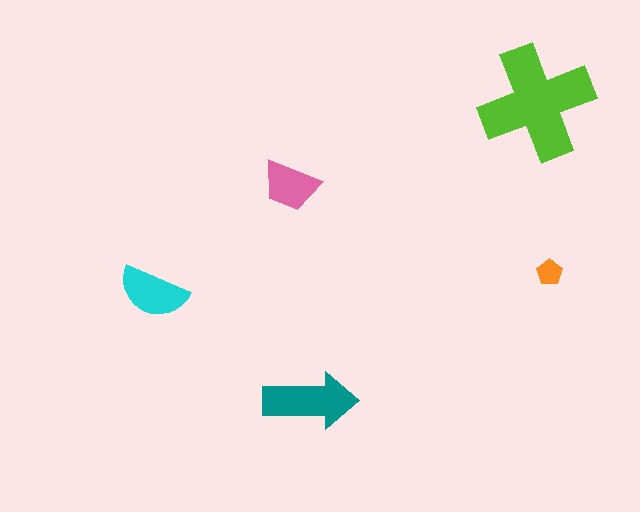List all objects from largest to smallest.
The lime cross, the teal arrow, the cyan semicircle, the pink trapezoid, the orange pentagon.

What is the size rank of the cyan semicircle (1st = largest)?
3rd.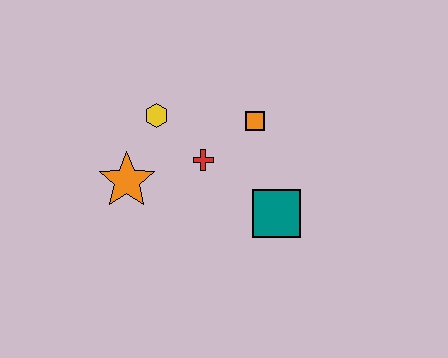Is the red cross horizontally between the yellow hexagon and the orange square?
Yes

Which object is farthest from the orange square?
The orange star is farthest from the orange square.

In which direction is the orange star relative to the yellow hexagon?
The orange star is below the yellow hexagon.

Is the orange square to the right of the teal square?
No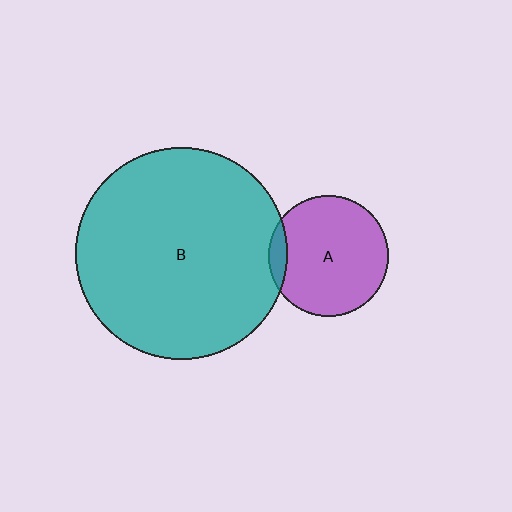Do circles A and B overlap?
Yes.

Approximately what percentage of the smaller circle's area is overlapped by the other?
Approximately 10%.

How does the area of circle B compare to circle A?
Approximately 3.1 times.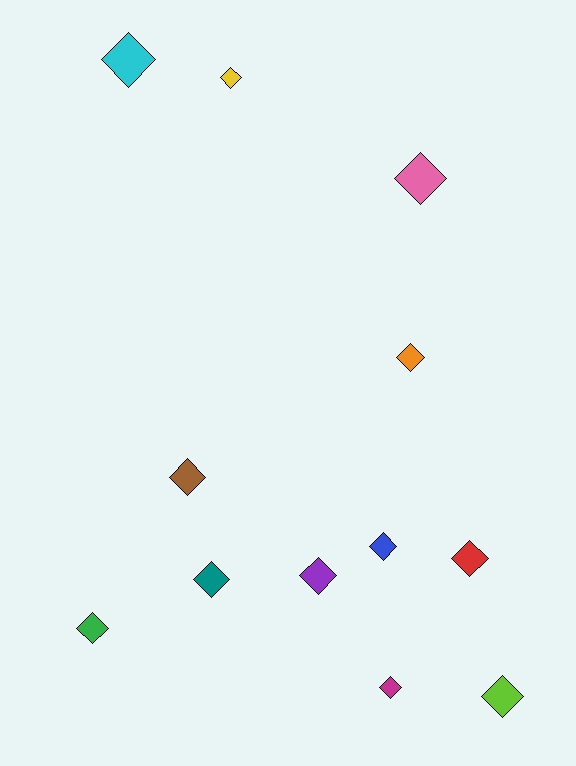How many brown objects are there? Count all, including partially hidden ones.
There is 1 brown object.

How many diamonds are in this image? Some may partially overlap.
There are 12 diamonds.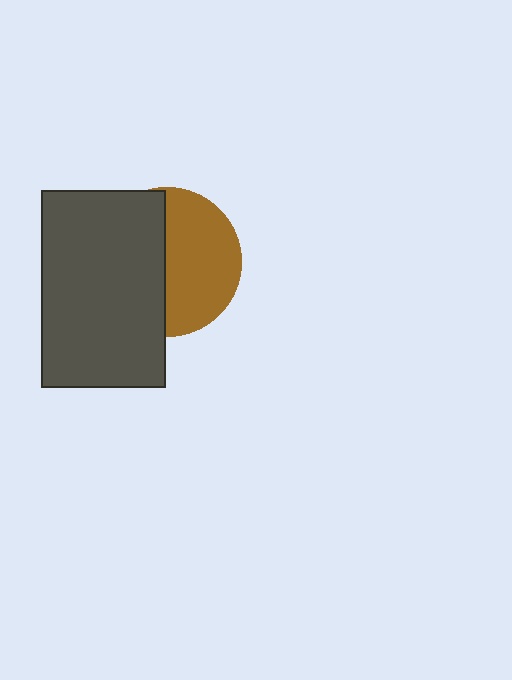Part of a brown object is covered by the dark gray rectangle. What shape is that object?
It is a circle.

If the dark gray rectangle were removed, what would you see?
You would see the complete brown circle.